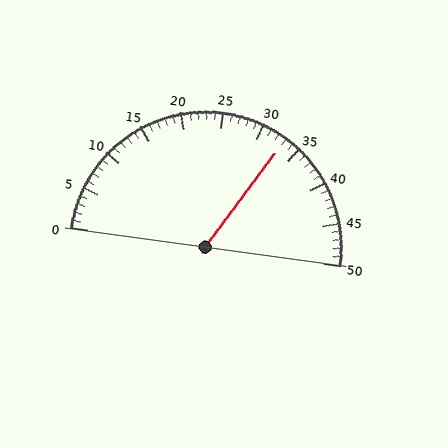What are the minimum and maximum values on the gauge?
The gauge ranges from 0 to 50.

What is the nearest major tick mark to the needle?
The nearest major tick mark is 35.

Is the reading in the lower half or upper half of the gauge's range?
The reading is in the upper half of the range (0 to 50).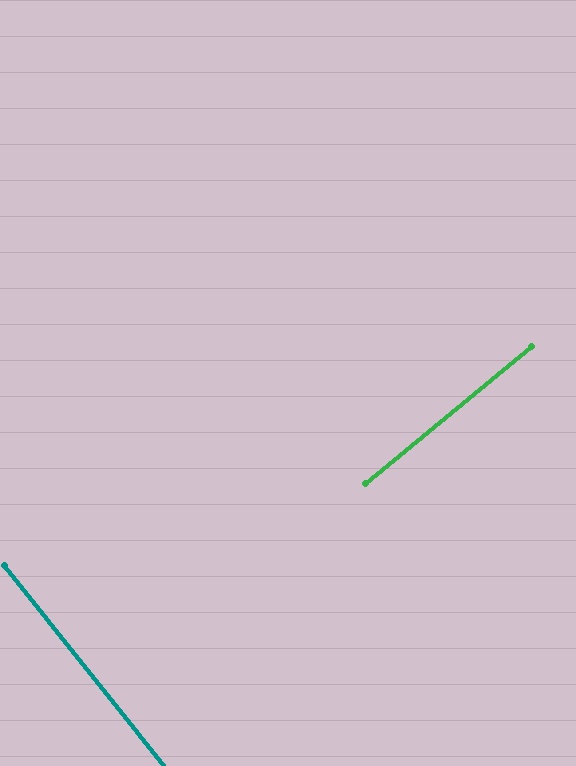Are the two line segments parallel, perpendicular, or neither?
Perpendicular — they meet at approximately 89°.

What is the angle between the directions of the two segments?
Approximately 89 degrees.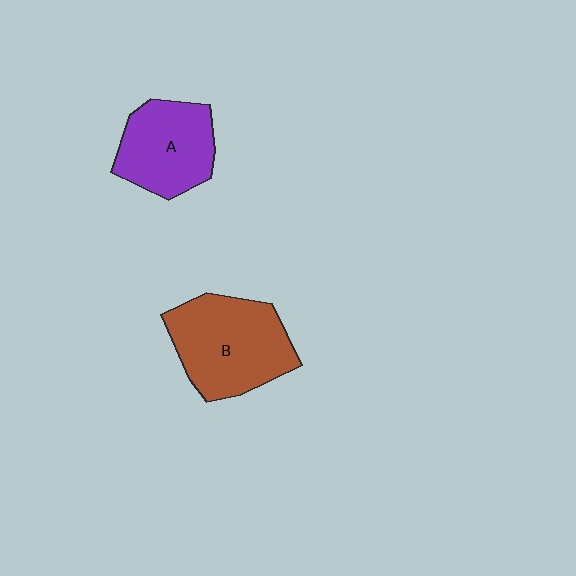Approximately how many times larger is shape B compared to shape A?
Approximately 1.3 times.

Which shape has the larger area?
Shape B (brown).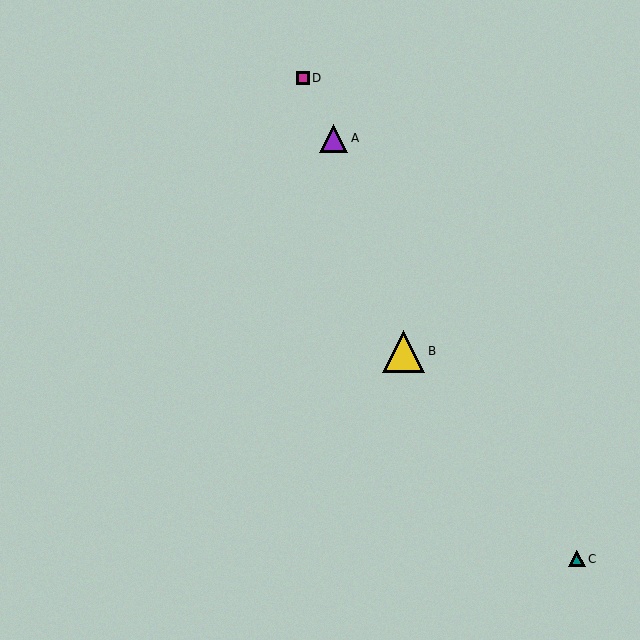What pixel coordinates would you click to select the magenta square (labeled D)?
Click at (303, 78) to select the magenta square D.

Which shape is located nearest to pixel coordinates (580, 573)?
The teal triangle (labeled C) at (577, 559) is nearest to that location.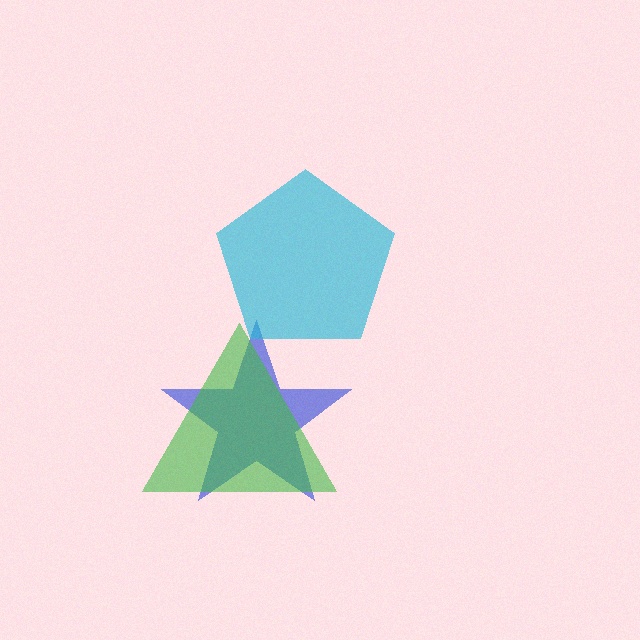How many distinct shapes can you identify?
There are 3 distinct shapes: a blue star, a green triangle, a cyan pentagon.